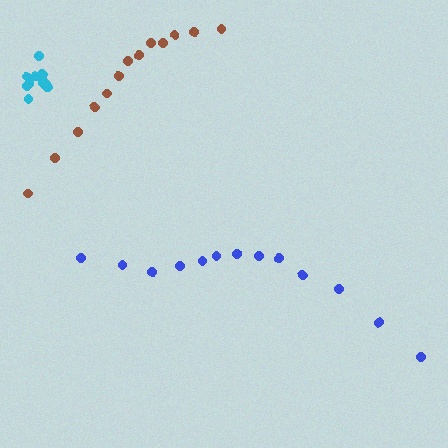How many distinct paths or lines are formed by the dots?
There are 3 distinct paths.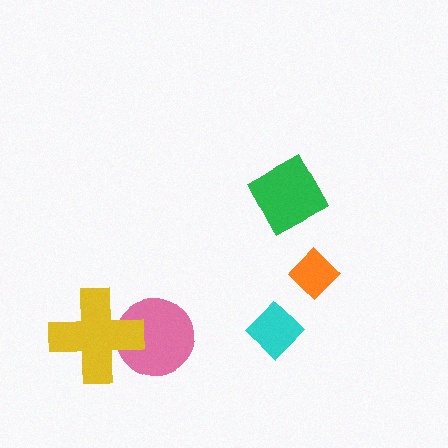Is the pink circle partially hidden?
Yes, it is partially covered by another shape.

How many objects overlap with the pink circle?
1 object overlaps with the pink circle.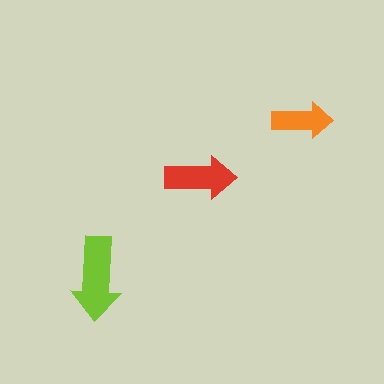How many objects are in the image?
There are 3 objects in the image.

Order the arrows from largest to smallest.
the lime one, the red one, the orange one.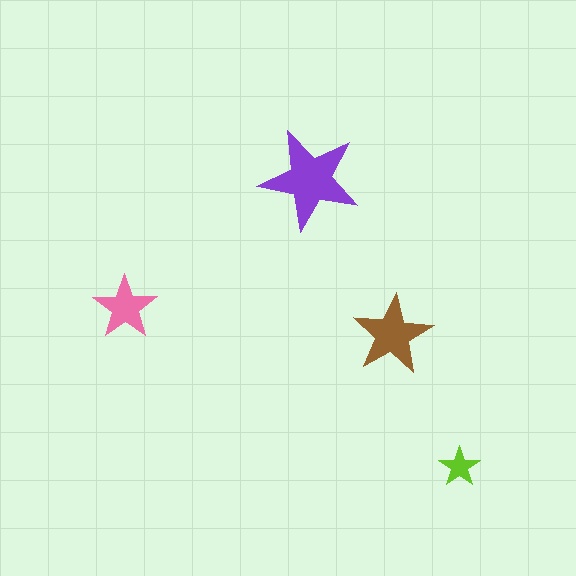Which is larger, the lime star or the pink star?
The pink one.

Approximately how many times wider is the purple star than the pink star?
About 1.5 times wider.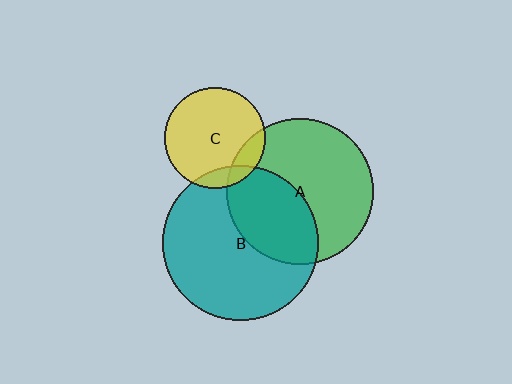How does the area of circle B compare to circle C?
Approximately 2.4 times.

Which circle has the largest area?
Circle B (teal).